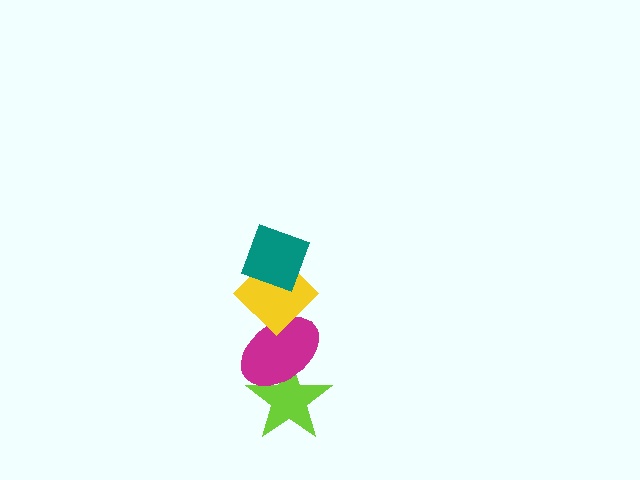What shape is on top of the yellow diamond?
The teal diamond is on top of the yellow diamond.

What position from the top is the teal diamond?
The teal diamond is 1st from the top.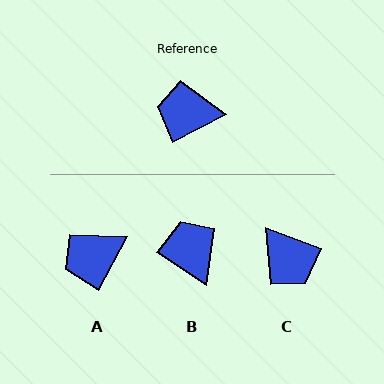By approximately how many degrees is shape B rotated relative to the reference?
Approximately 61 degrees clockwise.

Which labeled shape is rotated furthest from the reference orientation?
C, about 132 degrees away.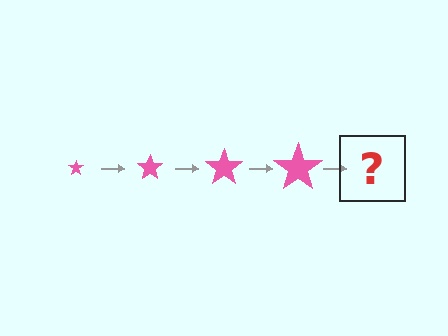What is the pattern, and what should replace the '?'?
The pattern is that the star gets progressively larger each step. The '?' should be a pink star, larger than the previous one.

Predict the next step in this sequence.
The next step is a pink star, larger than the previous one.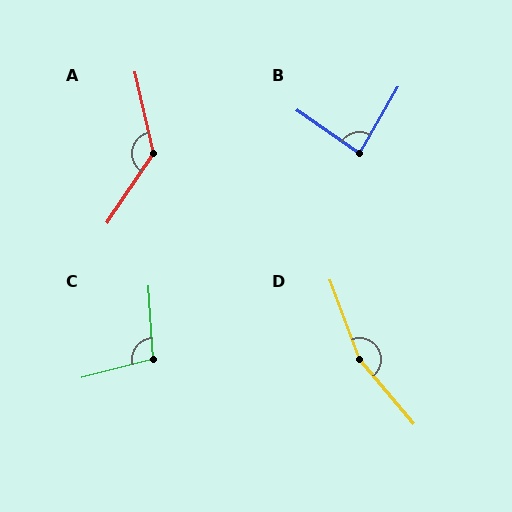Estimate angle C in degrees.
Approximately 101 degrees.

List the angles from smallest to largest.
B (86°), C (101°), A (133°), D (160°).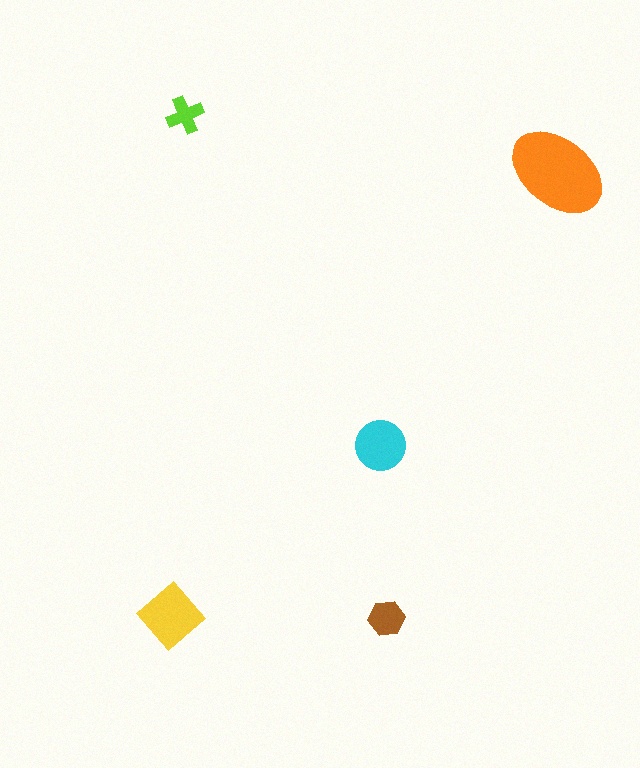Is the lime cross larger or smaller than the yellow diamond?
Smaller.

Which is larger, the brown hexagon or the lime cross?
The brown hexagon.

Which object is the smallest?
The lime cross.